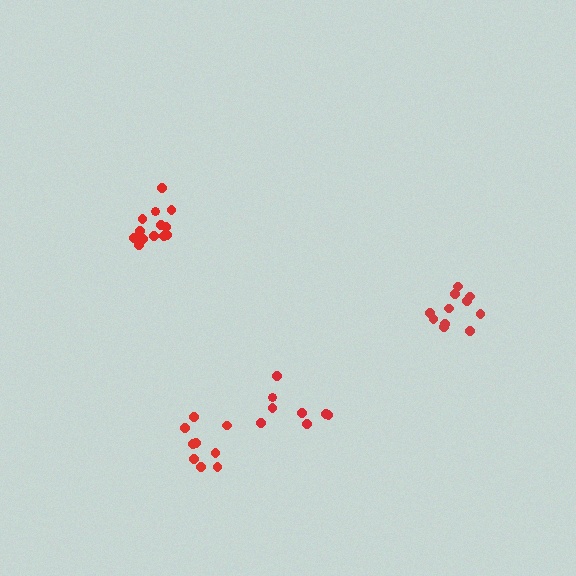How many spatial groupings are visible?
There are 4 spatial groupings.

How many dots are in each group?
Group 1: 14 dots, Group 2: 9 dots, Group 3: 8 dots, Group 4: 11 dots (42 total).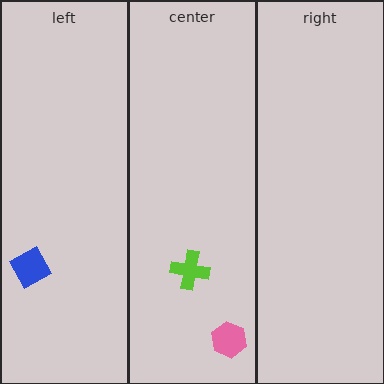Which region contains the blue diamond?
The left region.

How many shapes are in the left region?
1.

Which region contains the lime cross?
The center region.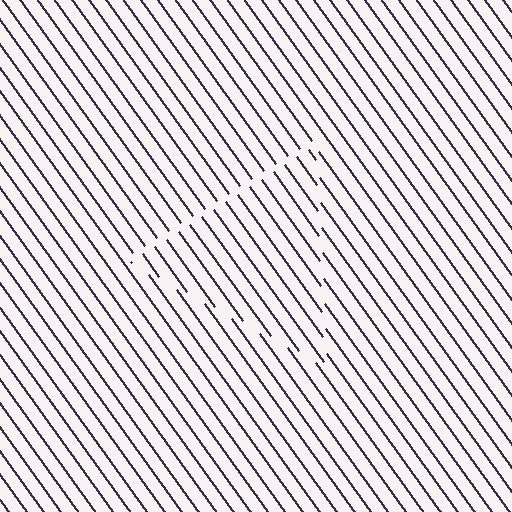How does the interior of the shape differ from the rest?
The interior of the shape contains the same grating, shifted by half a period — the contour is defined by the phase discontinuity where line-ends from the inner and outer gratings abut.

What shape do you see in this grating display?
An illusory triangle. The interior of the shape contains the same grating, shifted by half a period — the contour is defined by the phase discontinuity where line-ends from the inner and outer gratings abut.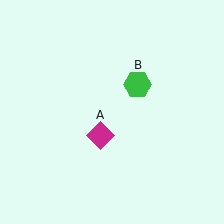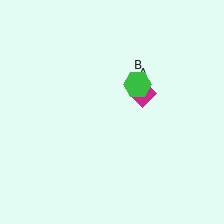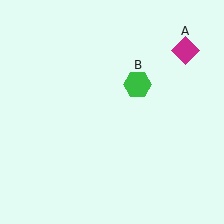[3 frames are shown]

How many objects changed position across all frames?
1 object changed position: magenta diamond (object A).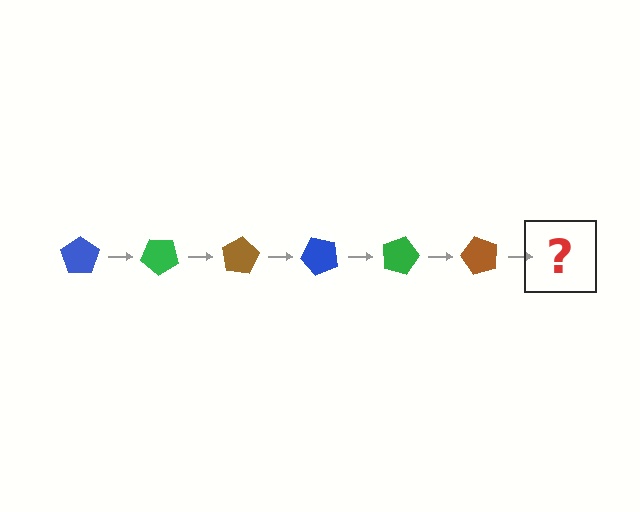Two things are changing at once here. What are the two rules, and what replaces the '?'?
The two rules are that it rotates 40 degrees each step and the color cycles through blue, green, and brown. The '?' should be a blue pentagon, rotated 240 degrees from the start.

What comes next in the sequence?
The next element should be a blue pentagon, rotated 240 degrees from the start.